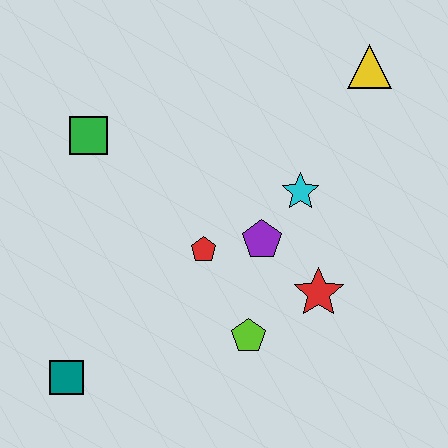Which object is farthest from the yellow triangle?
The teal square is farthest from the yellow triangle.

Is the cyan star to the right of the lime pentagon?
Yes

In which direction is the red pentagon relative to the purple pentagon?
The red pentagon is to the left of the purple pentagon.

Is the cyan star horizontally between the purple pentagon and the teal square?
No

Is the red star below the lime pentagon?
No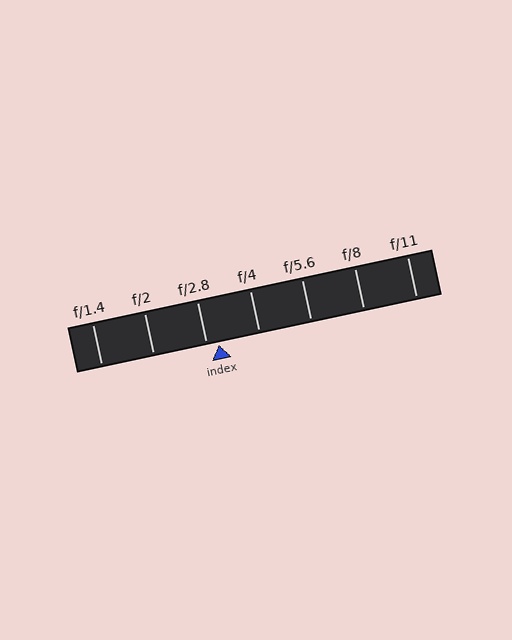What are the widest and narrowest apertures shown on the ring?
The widest aperture shown is f/1.4 and the narrowest is f/11.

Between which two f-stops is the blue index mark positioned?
The index mark is between f/2.8 and f/4.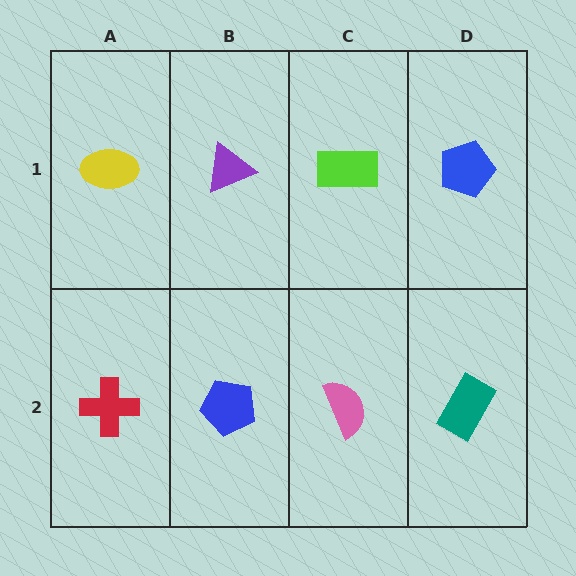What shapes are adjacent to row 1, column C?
A pink semicircle (row 2, column C), a purple triangle (row 1, column B), a blue pentagon (row 1, column D).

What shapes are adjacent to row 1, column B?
A blue pentagon (row 2, column B), a yellow ellipse (row 1, column A), a lime rectangle (row 1, column C).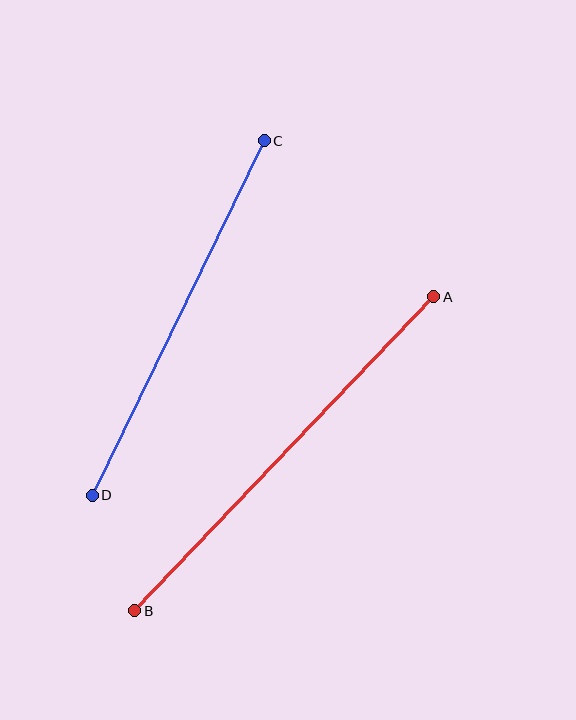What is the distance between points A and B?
The distance is approximately 434 pixels.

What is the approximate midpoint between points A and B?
The midpoint is at approximately (284, 454) pixels.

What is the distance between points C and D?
The distance is approximately 394 pixels.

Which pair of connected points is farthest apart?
Points A and B are farthest apart.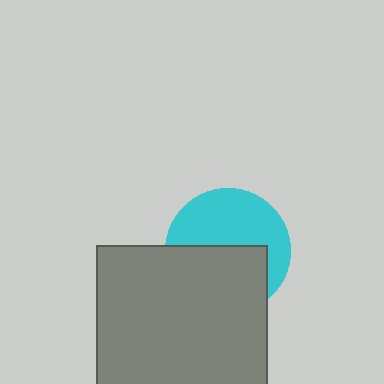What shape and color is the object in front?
The object in front is a gray rectangle.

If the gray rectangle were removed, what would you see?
You would see the complete cyan circle.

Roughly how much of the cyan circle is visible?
About half of it is visible (roughly 52%).